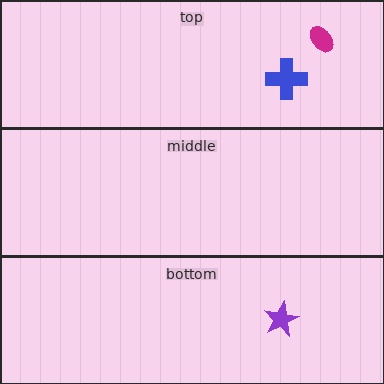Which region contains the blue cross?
The top region.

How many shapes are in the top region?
2.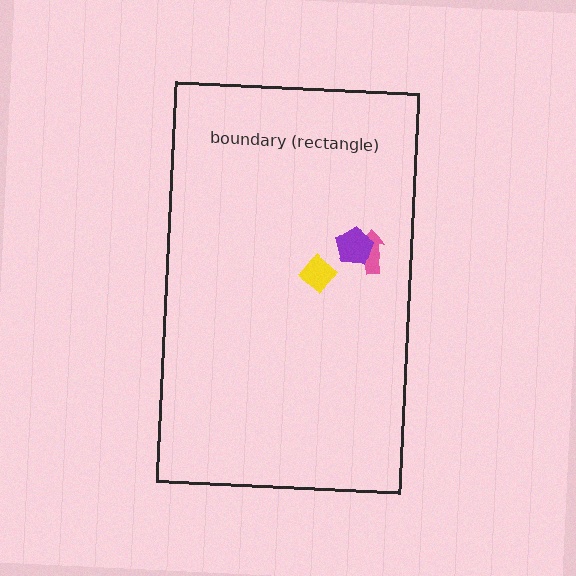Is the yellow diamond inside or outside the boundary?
Inside.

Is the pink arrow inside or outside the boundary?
Inside.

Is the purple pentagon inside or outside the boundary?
Inside.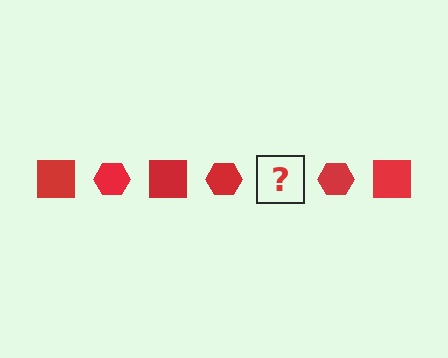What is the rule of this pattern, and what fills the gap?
The rule is that the pattern cycles through square, hexagon shapes in red. The gap should be filled with a red square.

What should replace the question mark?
The question mark should be replaced with a red square.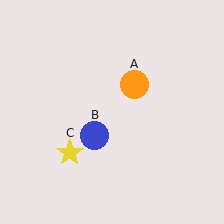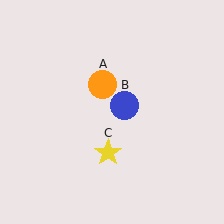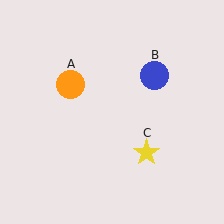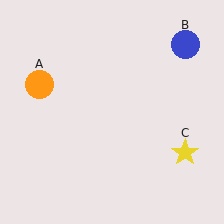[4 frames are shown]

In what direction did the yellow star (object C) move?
The yellow star (object C) moved right.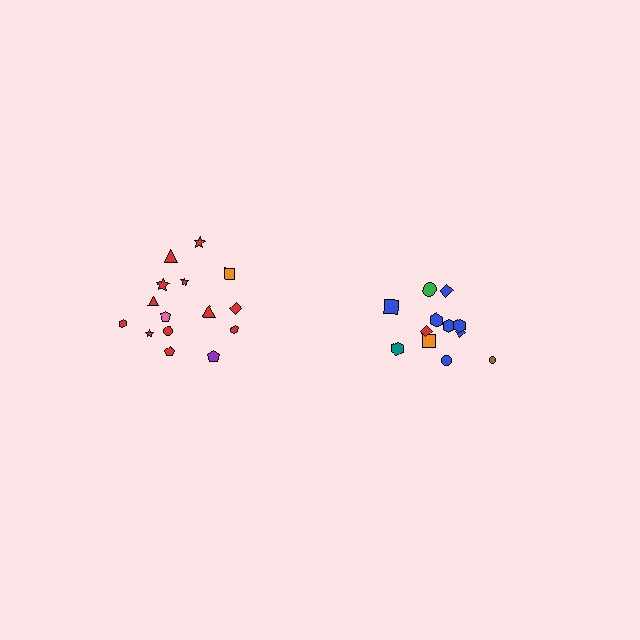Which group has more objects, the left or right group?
The left group.